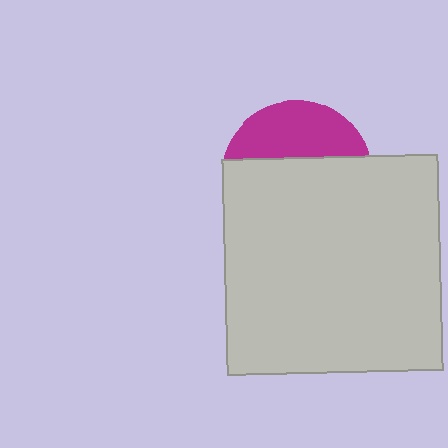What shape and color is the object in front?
The object in front is a light gray square.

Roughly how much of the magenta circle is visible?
A small part of it is visible (roughly 35%).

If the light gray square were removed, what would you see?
You would see the complete magenta circle.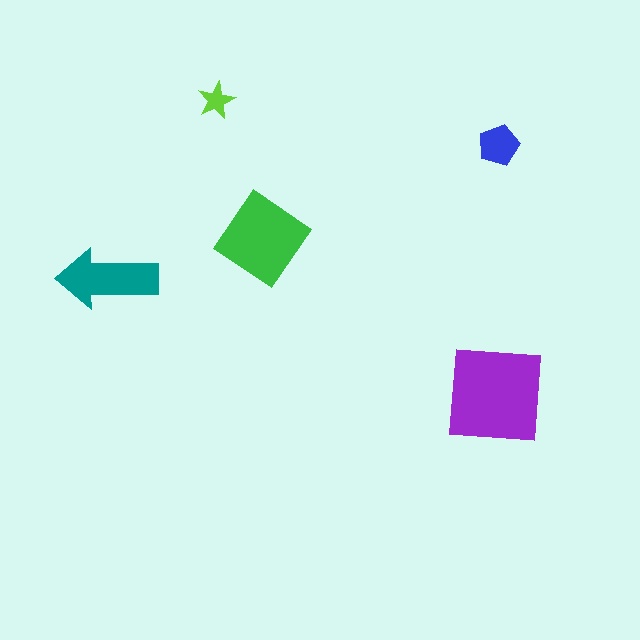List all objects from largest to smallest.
The purple square, the green diamond, the teal arrow, the blue pentagon, the lime star.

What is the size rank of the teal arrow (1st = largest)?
3rd.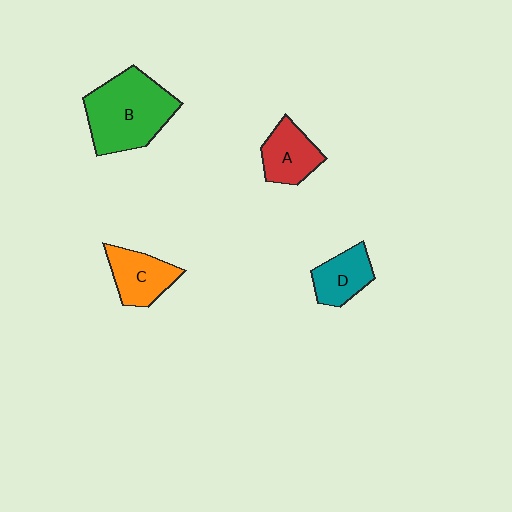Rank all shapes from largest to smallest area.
From largest to smallest: B (green), C (orange), A (red), D (teal).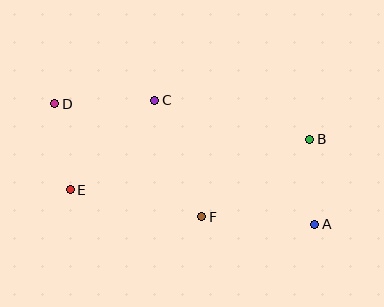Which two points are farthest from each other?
Points A and D are farthest from each other.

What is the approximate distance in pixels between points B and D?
The distance between B and D is approximately 257 pixels.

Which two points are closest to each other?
Points A and B are closest to each other.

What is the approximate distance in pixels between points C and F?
The distance between C and F is approximately 125 pixels.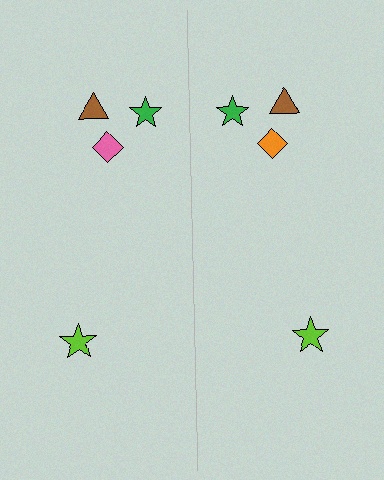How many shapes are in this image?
There are 8 shapes in this image.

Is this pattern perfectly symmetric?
No, the pattern is not perfectly symmetric. The orange diamond on the right side breaks the symmetry — its mirror counterpart is pink.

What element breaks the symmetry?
The orange diamond on the right side breaks the symmetry — its mirror counterpart is pink.